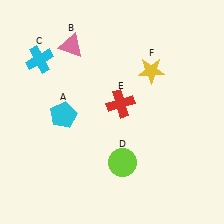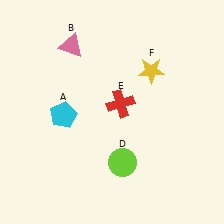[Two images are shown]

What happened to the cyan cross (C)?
The cyan cross (C) was removed in Image 2. It was in the top-left area of Image 1.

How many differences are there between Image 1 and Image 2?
There is 1 difference between the two images.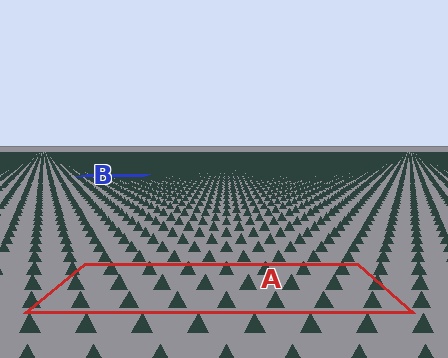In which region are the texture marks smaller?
The texture marks are smaller in region B, because it is farther away.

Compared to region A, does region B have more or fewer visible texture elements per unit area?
Region B has more texture elements per unit area — they are packed more densely because it is farther away.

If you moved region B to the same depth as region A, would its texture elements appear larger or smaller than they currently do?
They would appear larger. At a closer depth, the same texture elements are projected at a bigger on-screen size.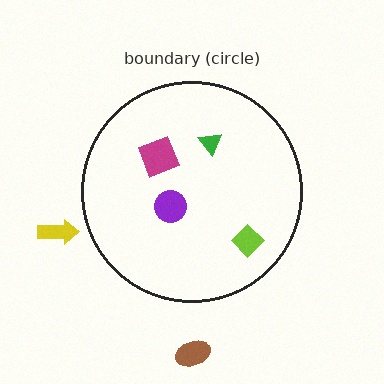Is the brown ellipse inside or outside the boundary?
Outside.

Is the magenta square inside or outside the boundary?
Inside.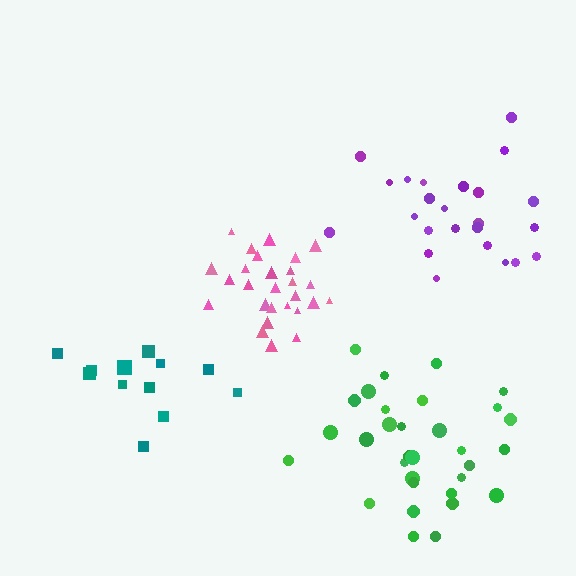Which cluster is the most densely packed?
Pink.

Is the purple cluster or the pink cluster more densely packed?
Pink.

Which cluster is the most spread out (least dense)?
Teal.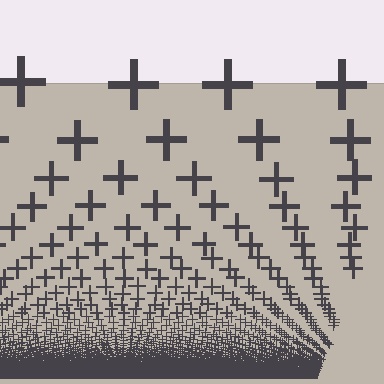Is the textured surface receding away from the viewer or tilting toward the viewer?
The surface appears to tilt toward the viewer. Texture elements get larger and sparser toward the top.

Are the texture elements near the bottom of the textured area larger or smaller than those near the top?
Smaller. The gradient is inverted — elements near the bottom are smaller and denser.